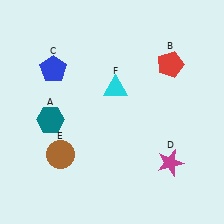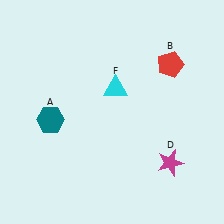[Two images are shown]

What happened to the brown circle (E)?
The brown circle (E) was removed in Image 2. It was in the bottom-left area of Image 1.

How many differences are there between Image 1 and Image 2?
There are 2 differences between the two images.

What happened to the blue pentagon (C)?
The blue pentagon (C) was removed in Image 2. It was in the top-left area of Image 1.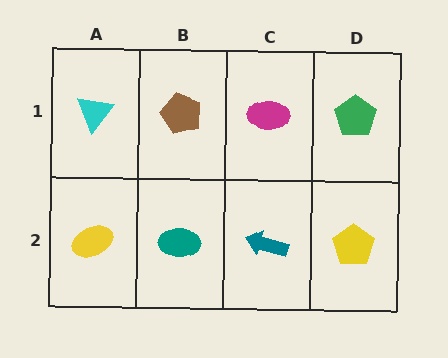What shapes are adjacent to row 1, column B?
A teal ellipse (row 2, column B), a cyan triangle (row 1, column A), a magenta ellipse (row 1, column C).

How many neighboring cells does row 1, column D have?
2.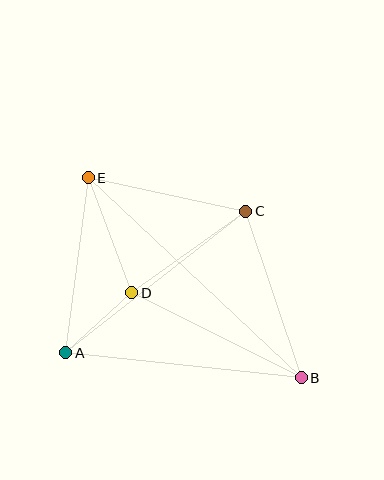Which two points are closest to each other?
Points A and D are closest to each other.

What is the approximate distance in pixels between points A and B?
The distance between A and B is approximately 237 pixels.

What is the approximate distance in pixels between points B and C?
The distance between B and C is approximately 175 pixels.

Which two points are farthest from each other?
Points B and E are farthest from each other.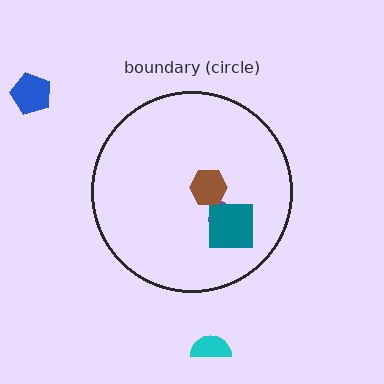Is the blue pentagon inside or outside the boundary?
Outside.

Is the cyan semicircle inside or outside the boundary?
Outside.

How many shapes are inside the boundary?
3 inside, 2 outside.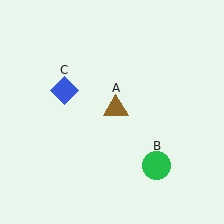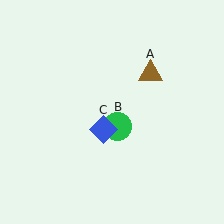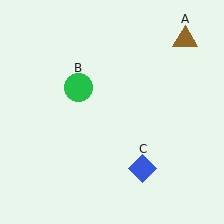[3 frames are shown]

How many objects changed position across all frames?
3 objects changed position: brown triangle (object A), green circle (object B), blue diamond (object C).